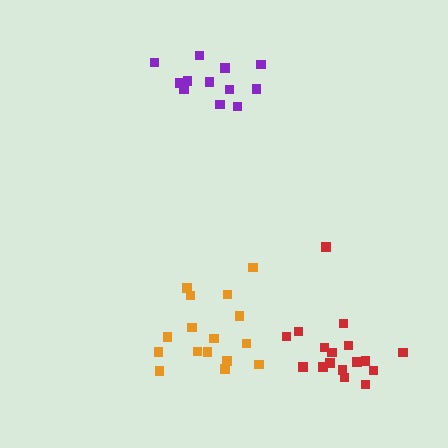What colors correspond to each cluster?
The clusters are colored: red, orange, purple.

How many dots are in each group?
Group 1: 17 dots, Group 2: 16 dots, Group 3: 12 dots (45 total).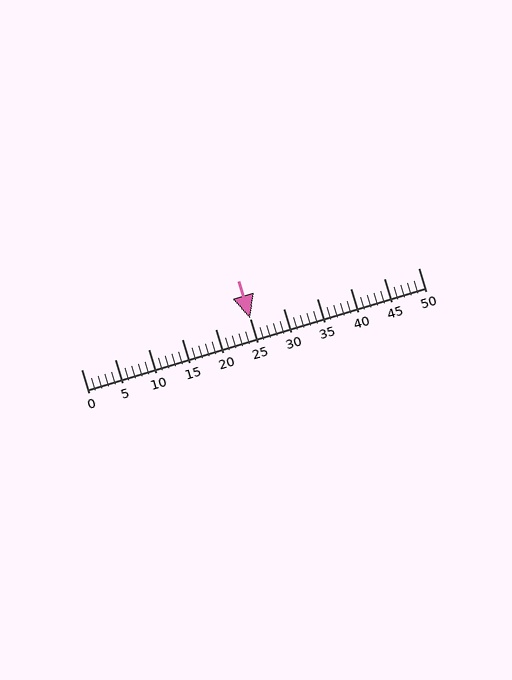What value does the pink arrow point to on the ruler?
The pink arrow points to approximately 25.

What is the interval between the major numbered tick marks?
The major tick marks are spaced 5 units apart.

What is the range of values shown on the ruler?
The ruler shows values from 0 to 50.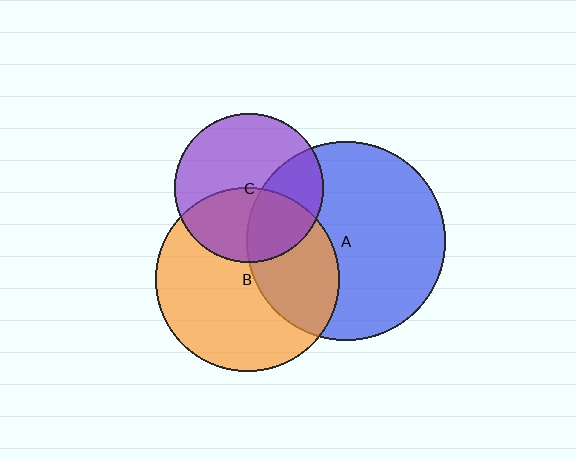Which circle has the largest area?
Circle A (blue).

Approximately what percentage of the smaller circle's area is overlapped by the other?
Approximately 40%.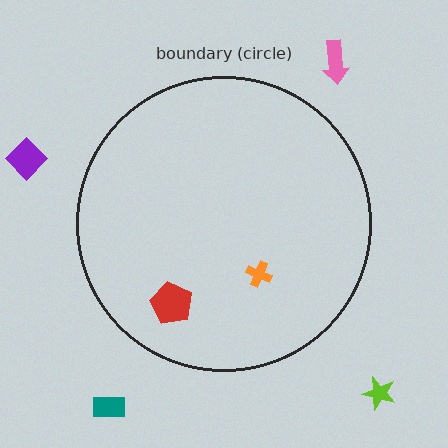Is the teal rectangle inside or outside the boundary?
Outside.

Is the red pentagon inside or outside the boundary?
Inside.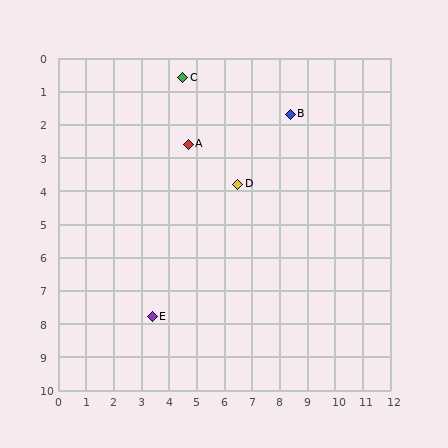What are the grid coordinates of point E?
Point E is at approximately (3.4, 7.8).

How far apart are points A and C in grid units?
Points A and C are about 2.0 grid units apart.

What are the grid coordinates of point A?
Point A is at approximately (4.7, 2.6).